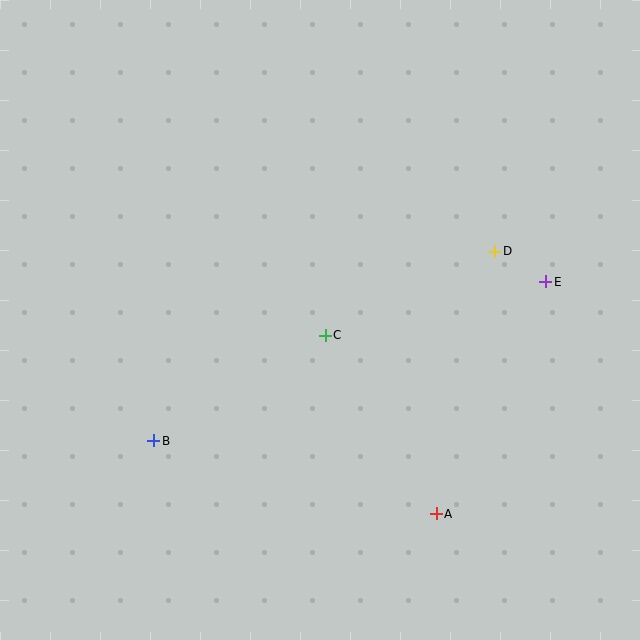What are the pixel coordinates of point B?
Point B is at (154, 441).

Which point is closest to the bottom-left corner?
Point B is closest to the bottom-left corner.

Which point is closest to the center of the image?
Point C at (325, 335) is closest to the center.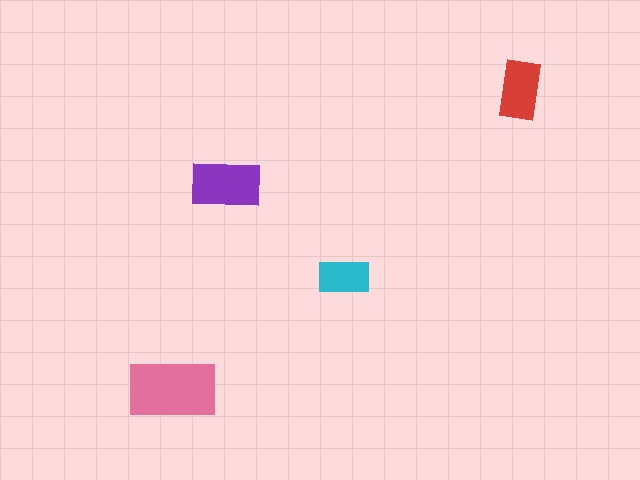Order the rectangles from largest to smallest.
the pink one, the purple one, the red one, the cyan one.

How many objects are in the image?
There are 4 objects in the image.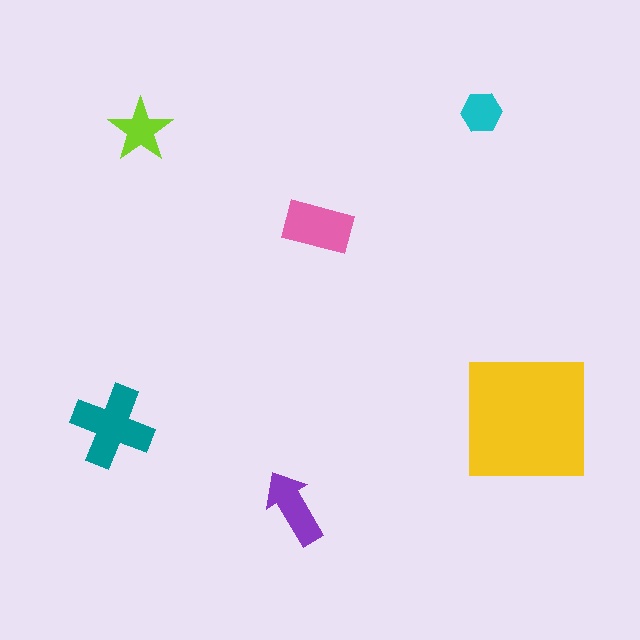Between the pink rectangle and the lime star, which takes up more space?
The pink rectangle.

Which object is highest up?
The cyan hexagon is topmost.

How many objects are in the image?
There are 6 objects in the image.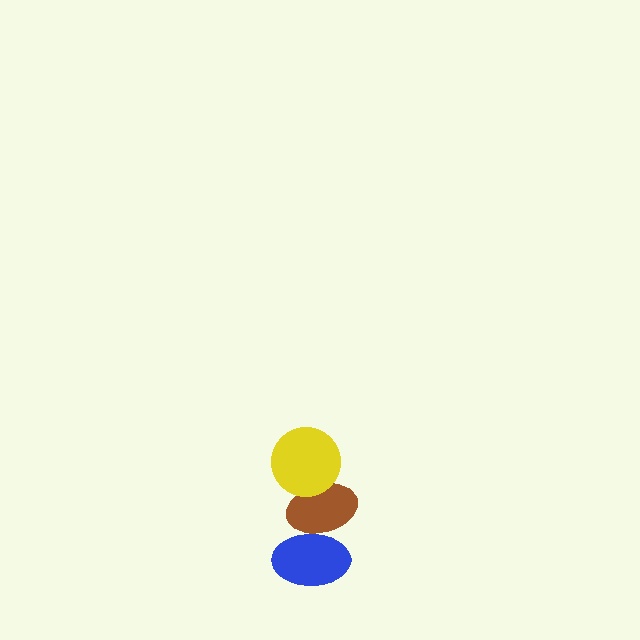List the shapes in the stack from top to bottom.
From top to bottom: the yellow circle, the brown ellipse, the blue ellipse.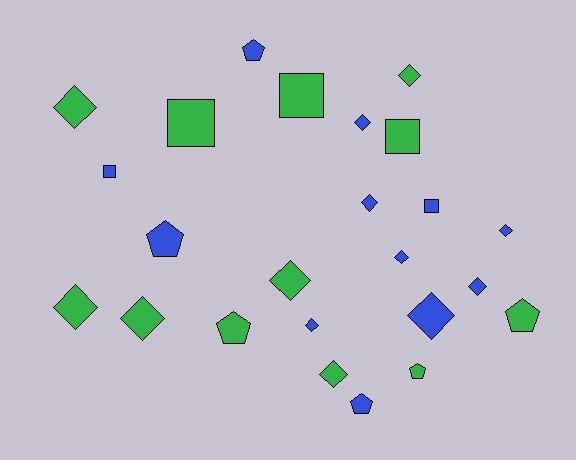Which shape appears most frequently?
Diamond, with 13 objects.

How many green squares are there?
There are 3 green squares.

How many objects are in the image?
There are 24 objects.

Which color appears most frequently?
Green, with 12 objects.